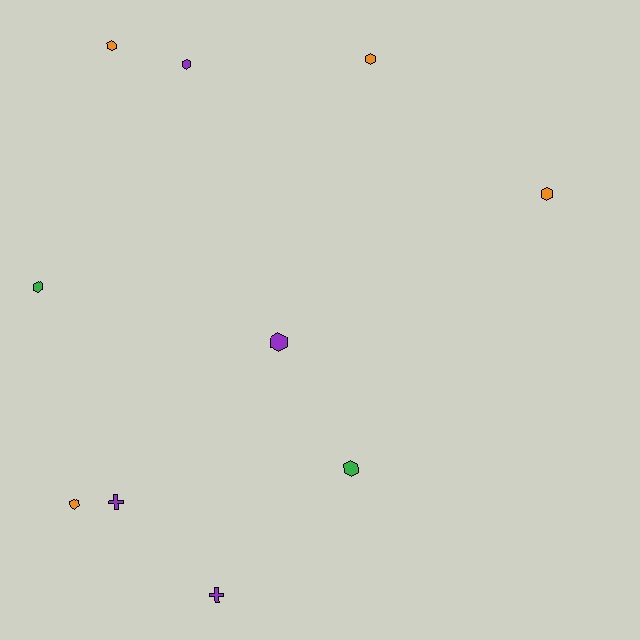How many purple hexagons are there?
There are 2 purple hexagons.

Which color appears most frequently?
Orange, with 4 objects.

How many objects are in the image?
There are 10 objects.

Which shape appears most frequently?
Hexagon, with 8 objects.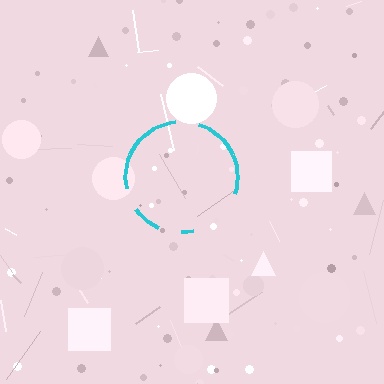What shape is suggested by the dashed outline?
The dashed outline suggests a circle.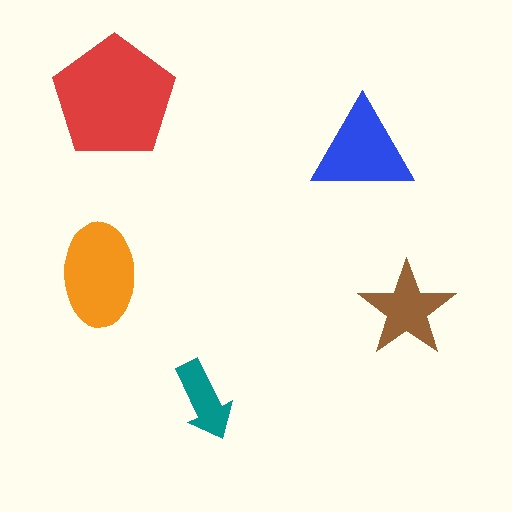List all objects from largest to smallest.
The red pentagon, the orange ellipse, the blue triangle, the brown star, the teal arrow.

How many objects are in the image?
There are 5 objects in the image.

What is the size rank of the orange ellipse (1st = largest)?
2nd.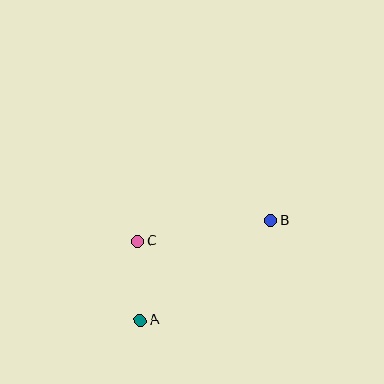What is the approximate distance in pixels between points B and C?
The distance between B and C is approximately 135 pixels.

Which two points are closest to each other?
Points A and C are closest to each other.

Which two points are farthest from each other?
Points A and B are farthest from each other.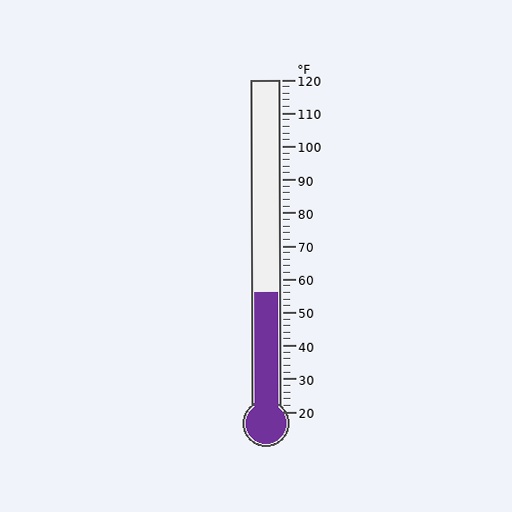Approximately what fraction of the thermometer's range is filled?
The thermometer is filled to approximately 35% of its range.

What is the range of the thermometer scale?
The thermometer scale ranges from 20°F to 120°F.